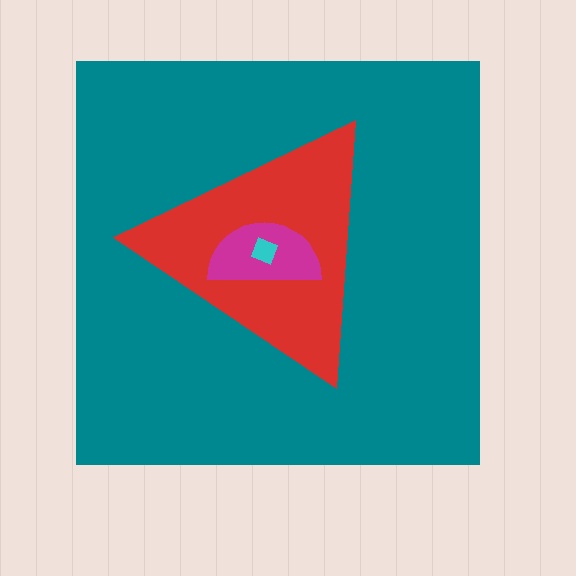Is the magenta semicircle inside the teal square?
Yes.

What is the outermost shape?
The teal square.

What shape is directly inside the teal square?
The red triangle.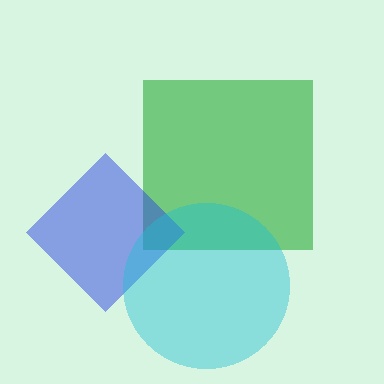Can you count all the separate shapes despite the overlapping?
Yes, there are 3 separate shapes.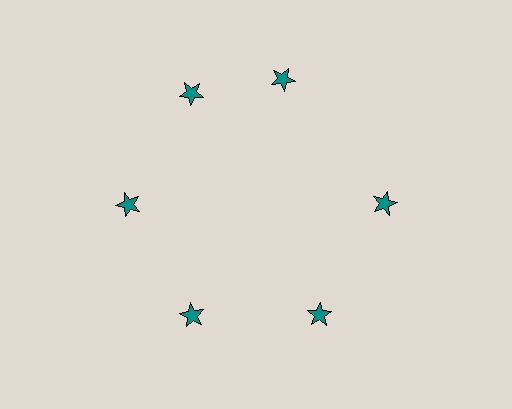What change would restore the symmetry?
The symmetry would be restored by rotating it back into even spacing with its neighbors so that all 6 stars sit at equal angles and equal distance from the center.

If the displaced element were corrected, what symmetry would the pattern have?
It would have 6-fold rotational symmetry — the pattern would map onto itself every 60 degrees.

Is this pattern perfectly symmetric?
No. The 6 teal stars are arranged in a ring, but one element near the 1 o'clock position is rotated out of alignment along the ring, breaking the 6-fold rotational symmetry.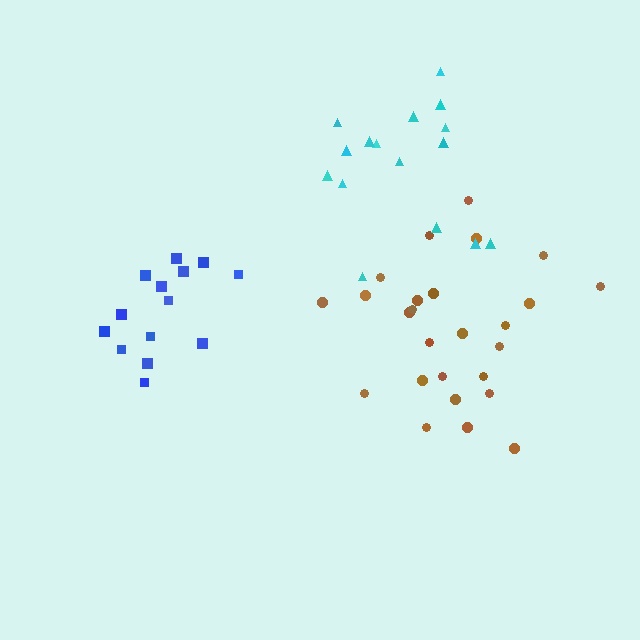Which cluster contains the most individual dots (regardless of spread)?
Brown (26).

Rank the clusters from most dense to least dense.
brown, blue, cyan.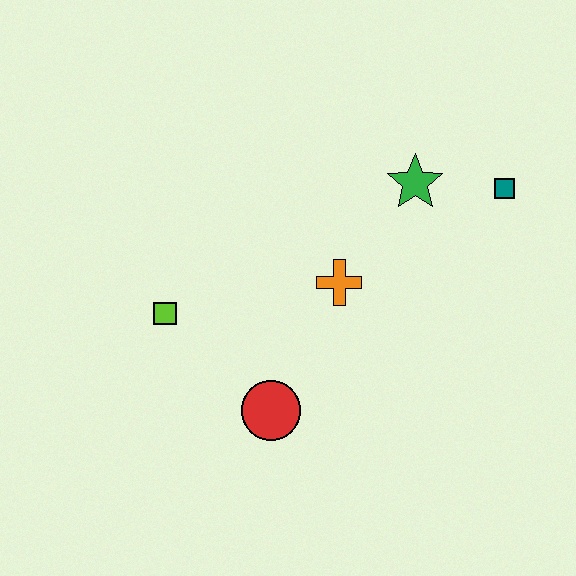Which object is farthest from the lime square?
The teal square is farthest from the lime square.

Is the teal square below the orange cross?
No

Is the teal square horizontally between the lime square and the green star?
No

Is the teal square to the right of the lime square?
Yes